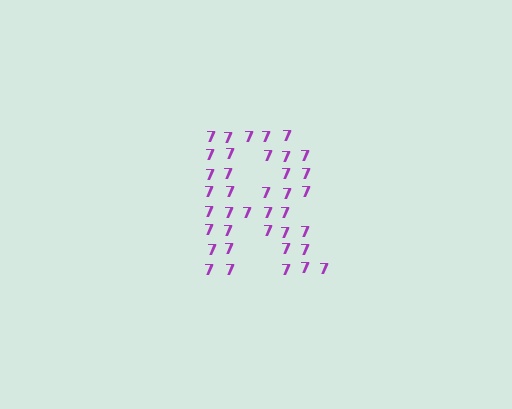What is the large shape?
The large shape is the letter R.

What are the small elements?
The small elements are digit 7's.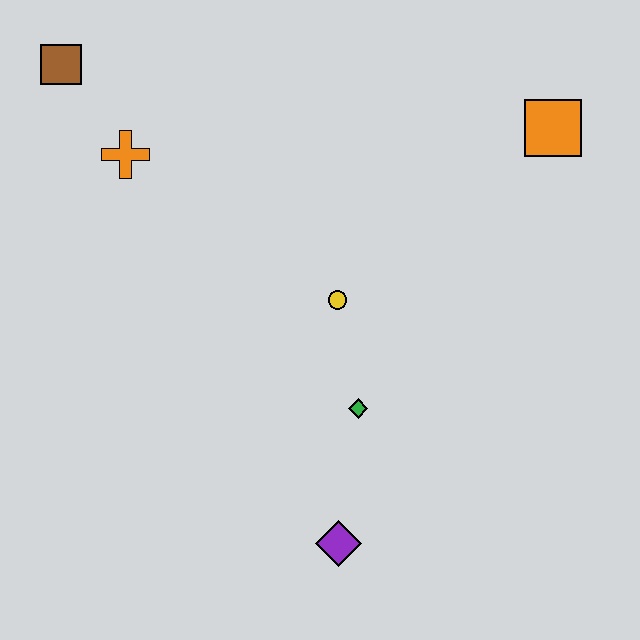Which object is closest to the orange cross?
The brown square is closest to the orange cross.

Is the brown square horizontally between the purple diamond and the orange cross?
No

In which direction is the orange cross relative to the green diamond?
The orange cross is above the green diamond.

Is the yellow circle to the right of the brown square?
Yes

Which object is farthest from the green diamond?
The brown square is farthest from the green diamond.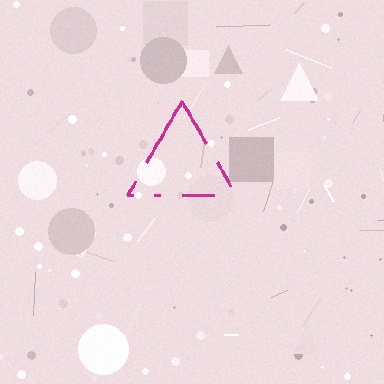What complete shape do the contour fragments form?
The contour fragments form a triangle.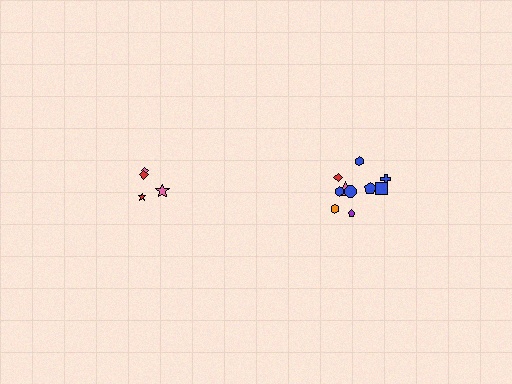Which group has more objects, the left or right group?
The right group.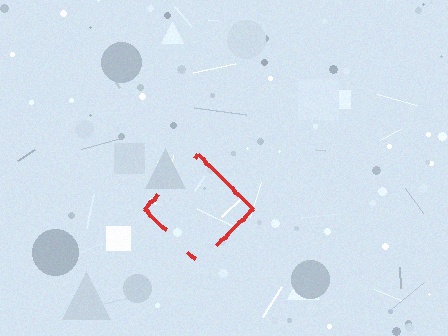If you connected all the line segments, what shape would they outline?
They would outline a diamond.